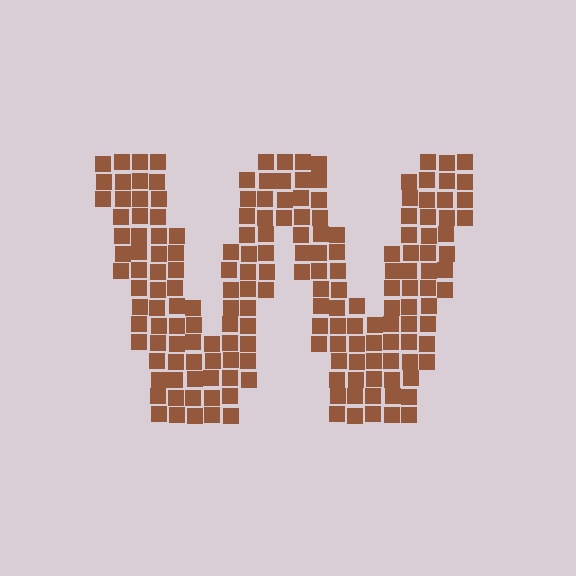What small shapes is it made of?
It is made of small squares.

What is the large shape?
The large shape is the letter W.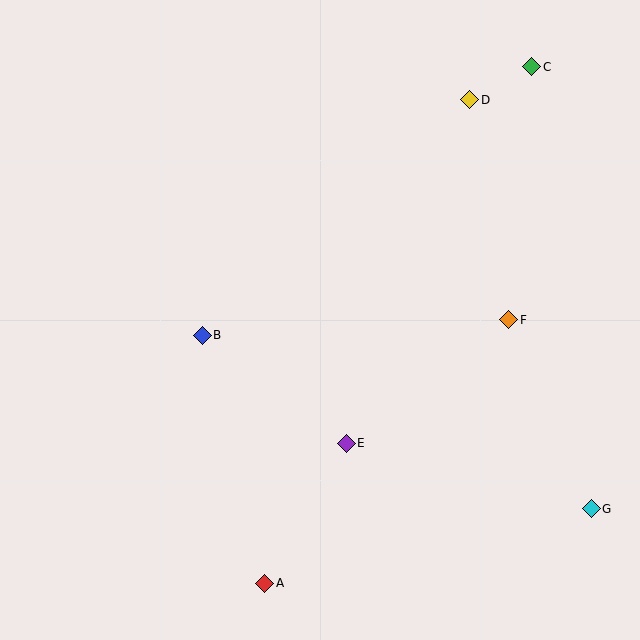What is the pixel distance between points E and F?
The distance between E and F is 204 pixels.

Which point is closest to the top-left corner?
Point B is closest to the top-left corner.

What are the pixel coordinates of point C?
Point C is at (532, 67).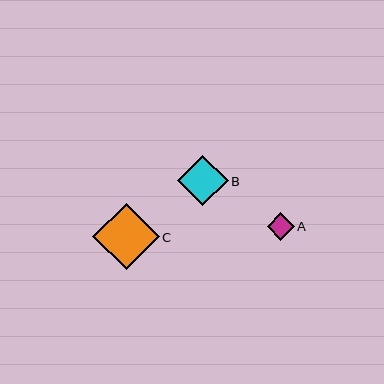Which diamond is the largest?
Diamond C is the largest with a size of approximately 66 pixels.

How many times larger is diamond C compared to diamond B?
Diamond C is approximately 1.3 times the size of diamond B.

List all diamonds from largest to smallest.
From largest to smallest: C, B, A.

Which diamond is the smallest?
Diamond A is the smallest with a size of approximately 27 pixels.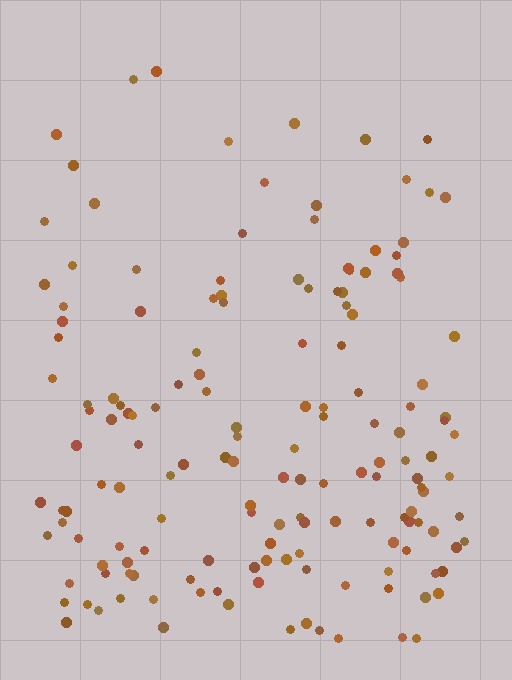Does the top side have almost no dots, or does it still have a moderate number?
Still a moderate number, just noticeably fewer than the bottom.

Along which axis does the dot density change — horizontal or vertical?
Vertical.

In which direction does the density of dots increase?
From top to bottom, with the bottom side densest.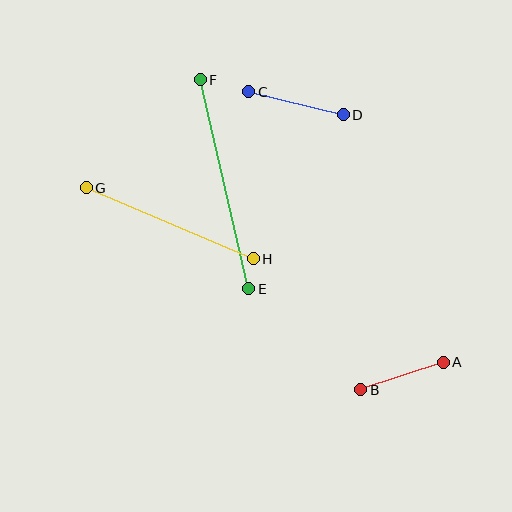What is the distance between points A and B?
The distance is approximately 87 pixels.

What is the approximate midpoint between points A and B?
The midpoint is at approximately (402, 376) pixels.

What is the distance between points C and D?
The distance is approximately 97 pixels.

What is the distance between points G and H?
The distance is approximately 181 pixels.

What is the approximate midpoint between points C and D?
The midpoint is at approximately (296, 103) pixels.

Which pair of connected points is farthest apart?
Points E and F are farthest apart.